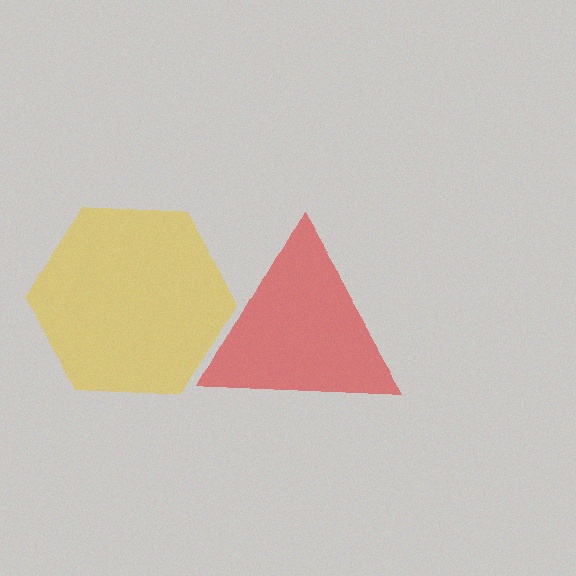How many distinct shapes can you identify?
There are 2 distinct shapes: a yellow hexagon, a red triangle.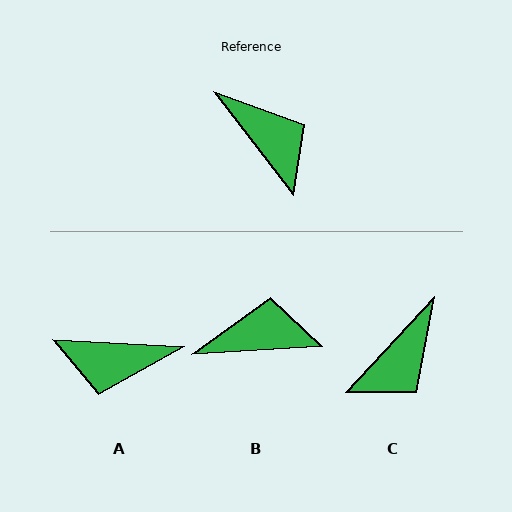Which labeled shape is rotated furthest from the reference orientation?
A, about 131 degrees away.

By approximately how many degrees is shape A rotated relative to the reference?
Approximately 131 degrees clockwise.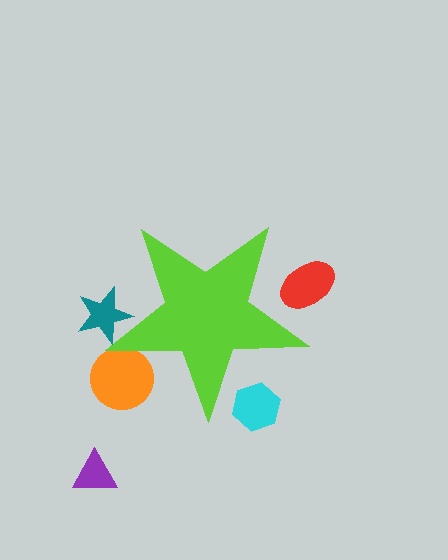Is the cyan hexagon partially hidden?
Yes, the cyan hexagon is partially hidden behind the lime star.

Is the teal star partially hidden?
Yes, the teal star is partially hidden behind the lime star.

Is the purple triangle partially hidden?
No, the purple triangle is fully visible.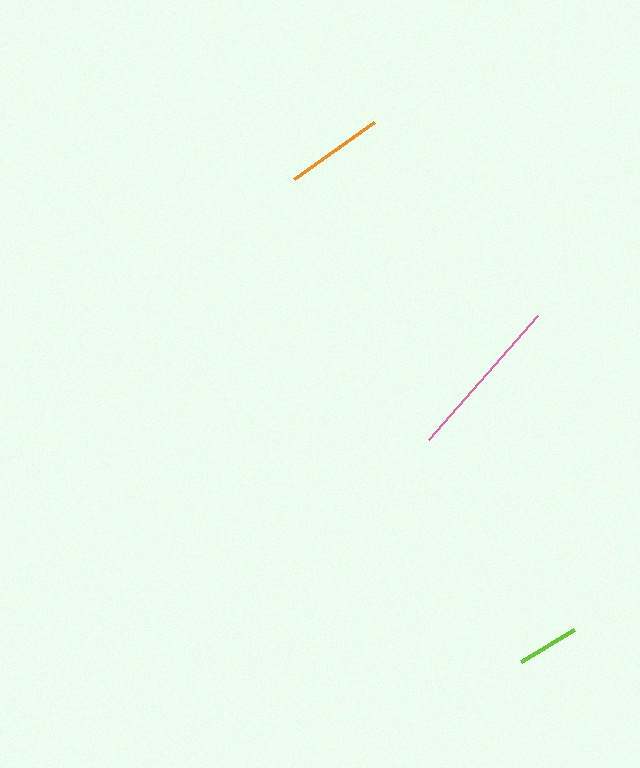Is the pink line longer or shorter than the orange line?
The pink line is longer than the orange line.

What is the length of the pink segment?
The pink segment is approximately 164 pixels long.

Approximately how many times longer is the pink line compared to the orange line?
The pink line is approximately 1.7 times the length of the orange line.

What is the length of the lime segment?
The lime segment is approximately 63 pixels long.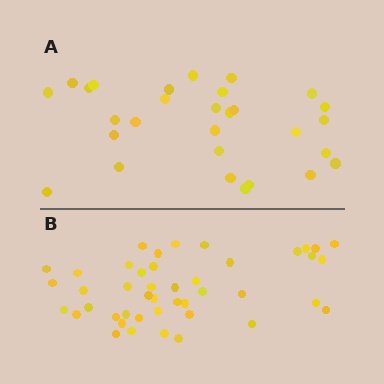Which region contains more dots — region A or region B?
Region B (the bottom region) has more dots.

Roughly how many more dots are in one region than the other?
Region B has approximately 15 more dots than region A.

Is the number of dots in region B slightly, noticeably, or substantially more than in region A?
Region B has substantially more. The ratio is roughly 1.5 to 1.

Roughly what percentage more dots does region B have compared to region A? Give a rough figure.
About 50% more.